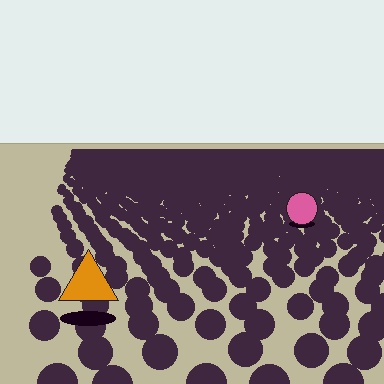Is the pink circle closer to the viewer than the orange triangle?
No. The orange triangle is closer — you can tell from the texture gradient: the ground texture is coarser near it.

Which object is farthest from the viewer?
The pink circle is farthest from the viewer. It appears smaller and the ground texture around it is denser.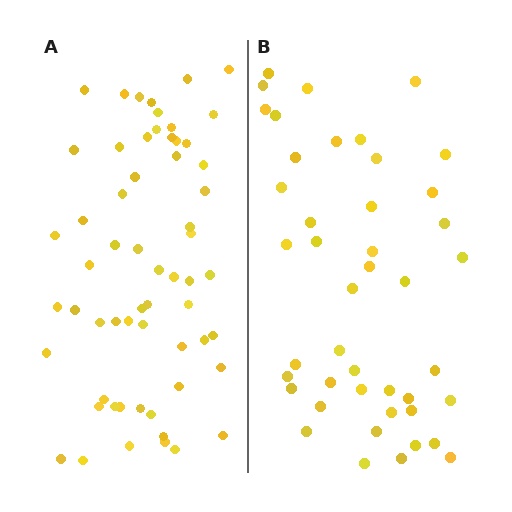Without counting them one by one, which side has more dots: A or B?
Region A (the left region) has more dots.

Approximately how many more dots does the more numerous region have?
Region A has approximately 15 more dots than region B.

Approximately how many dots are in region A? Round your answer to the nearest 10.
About 60 dots.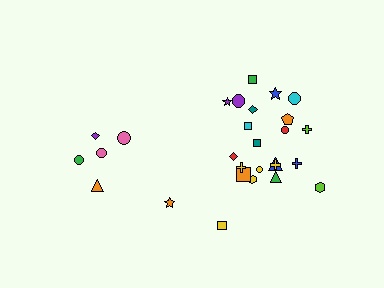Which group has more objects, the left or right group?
The right group.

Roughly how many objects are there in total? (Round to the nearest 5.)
Roughly 30 objects in total.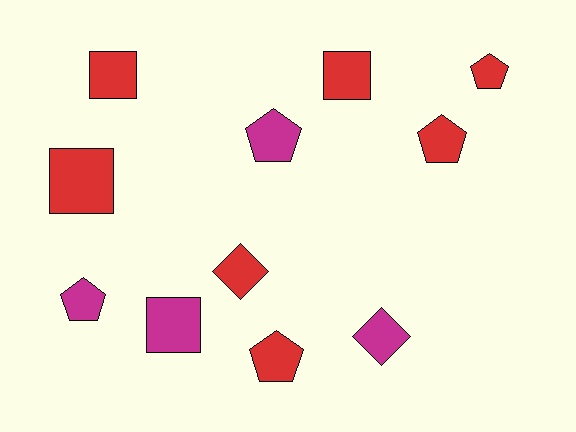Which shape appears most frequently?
Pentagon, with 5 objects.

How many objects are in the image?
There are 11 objects.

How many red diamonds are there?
There is 1 red diamond.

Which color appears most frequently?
Red, with 7 objects.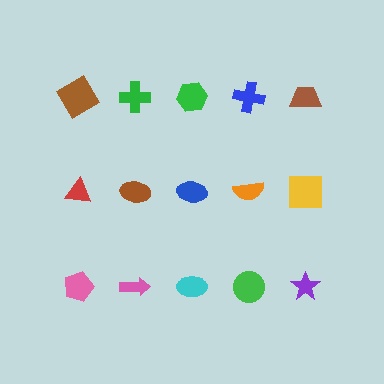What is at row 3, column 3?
A cyan ellipse.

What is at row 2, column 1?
A red triangle.